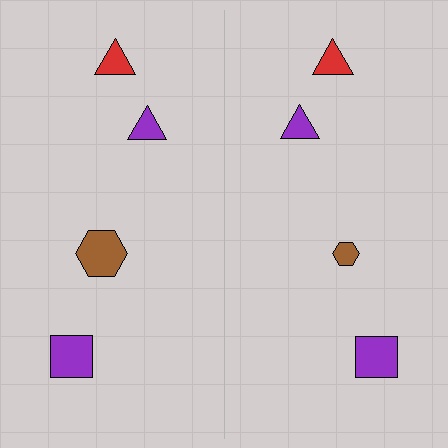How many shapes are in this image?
There are 8 shapes in this image.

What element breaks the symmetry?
The brown hexagon on the right side has a different size than its mirror counterpart.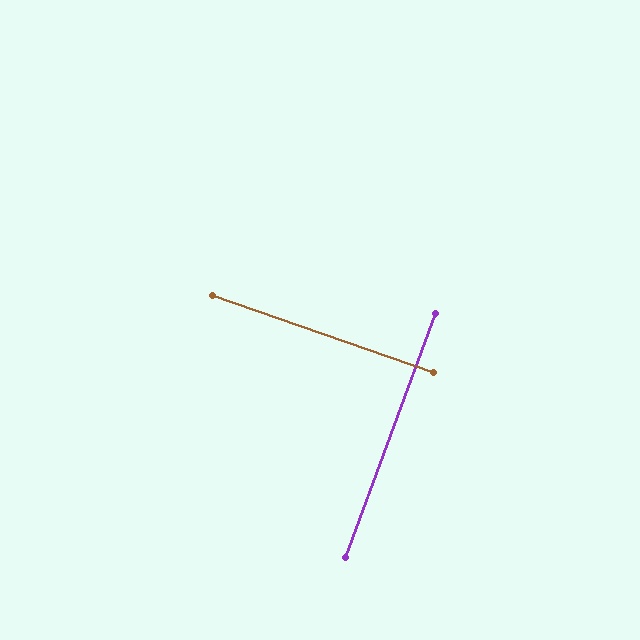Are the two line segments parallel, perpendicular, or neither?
Perpendicular — they meet at approximately 89°.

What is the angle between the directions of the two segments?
Approximately 89 degrees.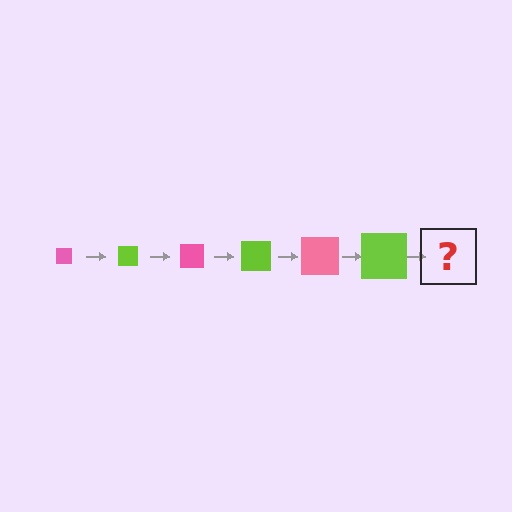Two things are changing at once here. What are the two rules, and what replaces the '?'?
The two rules are that the square grows larger each step and the color cycles through pink and lime. The '?' should be a pink square, larger than the previous one.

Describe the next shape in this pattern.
It should be a pink square, larger than the previous one.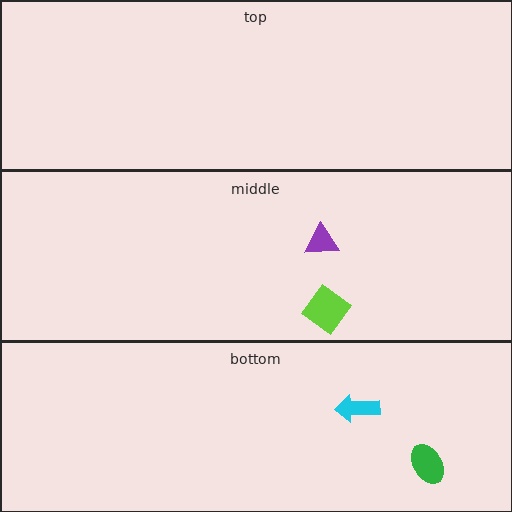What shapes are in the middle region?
The lime diamond, the purple triangle.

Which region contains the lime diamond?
The middle region.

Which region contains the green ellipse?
The bottom region.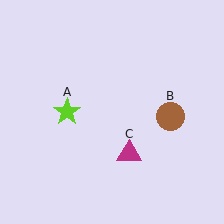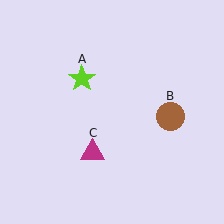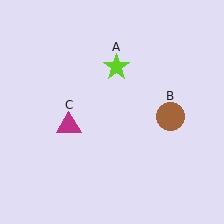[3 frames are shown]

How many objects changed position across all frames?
2 objects changed position: lime star (object A), magenta triangle (object C).